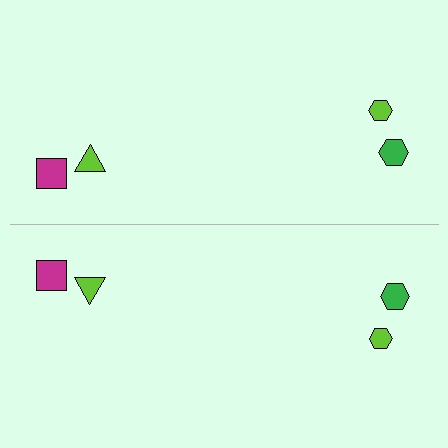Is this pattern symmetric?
Yes, this pattern has bilateral (reflection) symmetry.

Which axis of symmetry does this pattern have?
The pattern has a horizontal axis of symmetry running through the center of the image.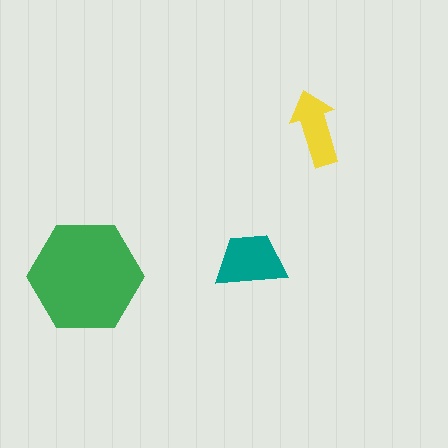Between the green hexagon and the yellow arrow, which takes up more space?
The green hexagon.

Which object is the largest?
The green hexagon.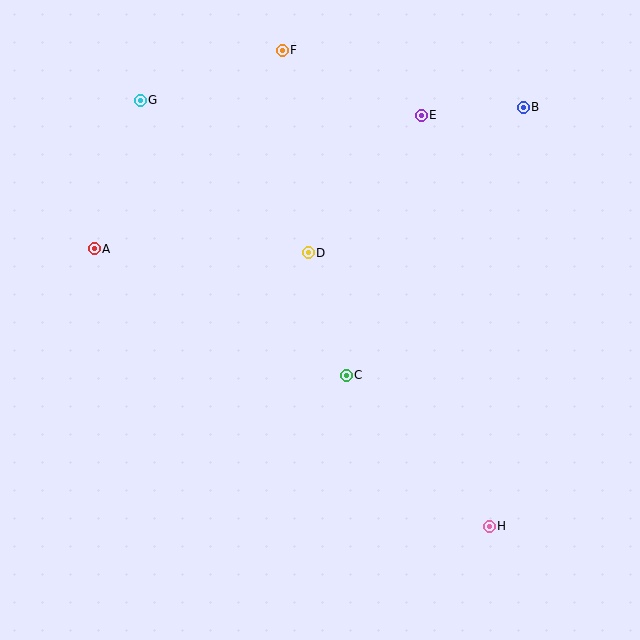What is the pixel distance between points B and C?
The distance between B and C is 321 pixels.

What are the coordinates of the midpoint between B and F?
The midpoint between B and F is at (403, 79).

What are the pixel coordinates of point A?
Point A is at (94, 249).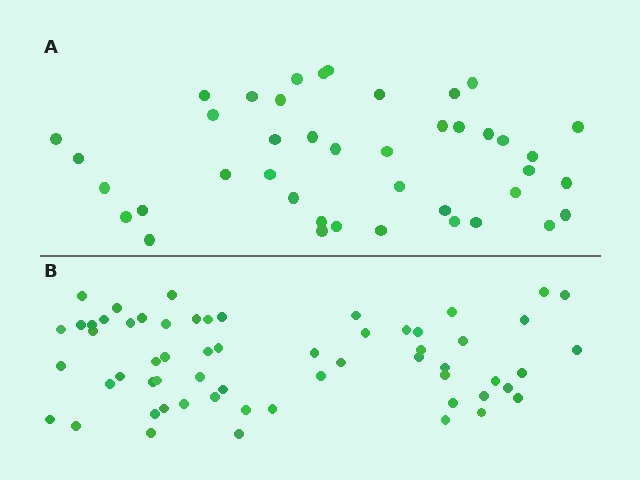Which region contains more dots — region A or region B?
Region B (the bottom region) has more dots.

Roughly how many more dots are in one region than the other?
Region B has approximately 20 more dots than region A.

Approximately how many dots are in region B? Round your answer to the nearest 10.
About 60 dots.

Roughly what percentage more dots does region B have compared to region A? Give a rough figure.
About 45% more.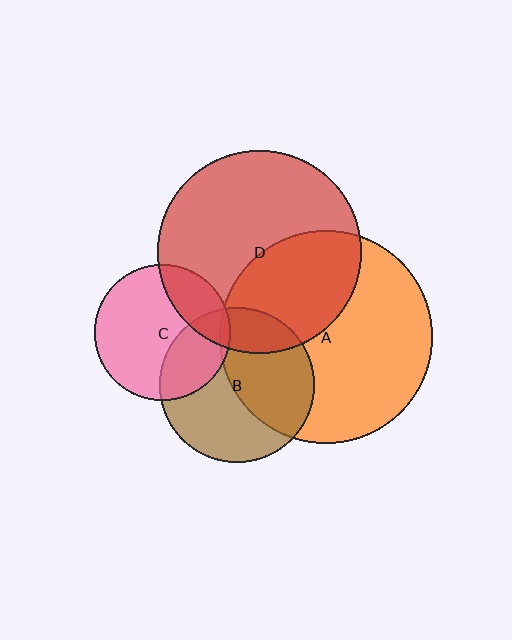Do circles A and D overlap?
Yes.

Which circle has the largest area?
Circle A (orange).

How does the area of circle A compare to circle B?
Approximately 1.9 times.